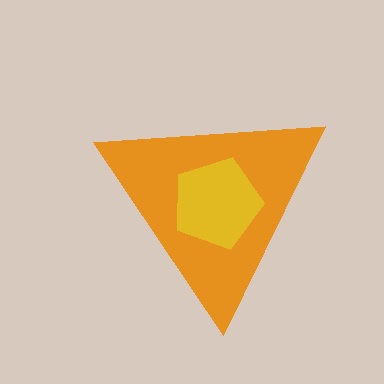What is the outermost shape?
The orange triangle.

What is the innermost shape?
The yellow pentagon.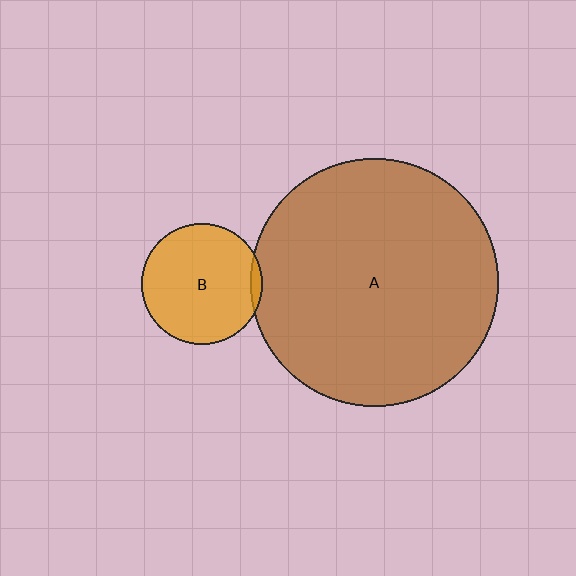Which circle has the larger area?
Circle A (brown).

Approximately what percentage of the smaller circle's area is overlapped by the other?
Approximately 5%.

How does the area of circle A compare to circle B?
Approximately 4.2 times.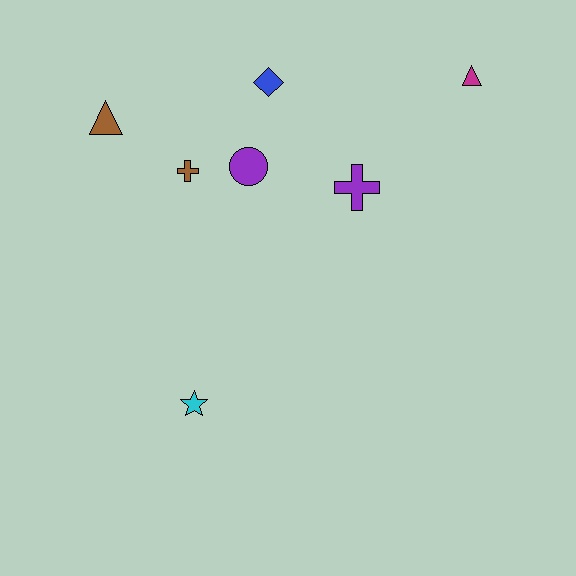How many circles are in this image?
There is 1 circle.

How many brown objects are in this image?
There are 2 brown objects.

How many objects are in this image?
There are 7 objects.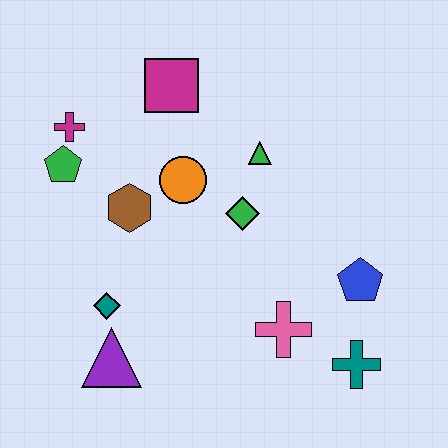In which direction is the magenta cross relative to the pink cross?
The magenta cross is to the left of the pink cross.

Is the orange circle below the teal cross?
No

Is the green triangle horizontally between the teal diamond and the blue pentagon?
Yes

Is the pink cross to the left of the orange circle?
No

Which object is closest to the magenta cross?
The green pentagon is closest to the magenta cross.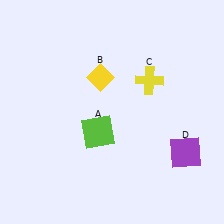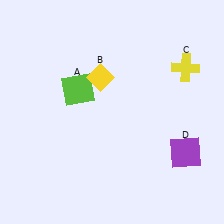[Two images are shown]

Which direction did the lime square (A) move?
The lime square (A) moved up.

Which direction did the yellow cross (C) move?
The yellow cross (C) moved right.